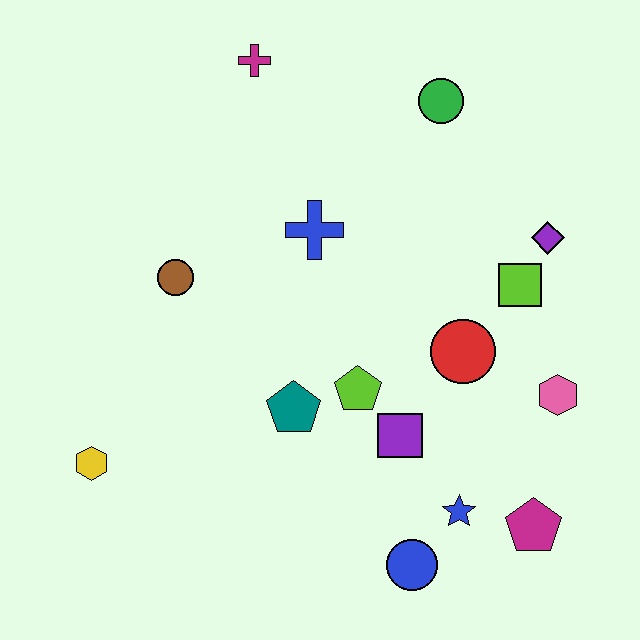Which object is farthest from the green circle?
The yellow hexagon is farthest from the green circle.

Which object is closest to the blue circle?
The blue star is closest to the blue circle.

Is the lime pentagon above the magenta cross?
No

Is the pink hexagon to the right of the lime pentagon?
Yes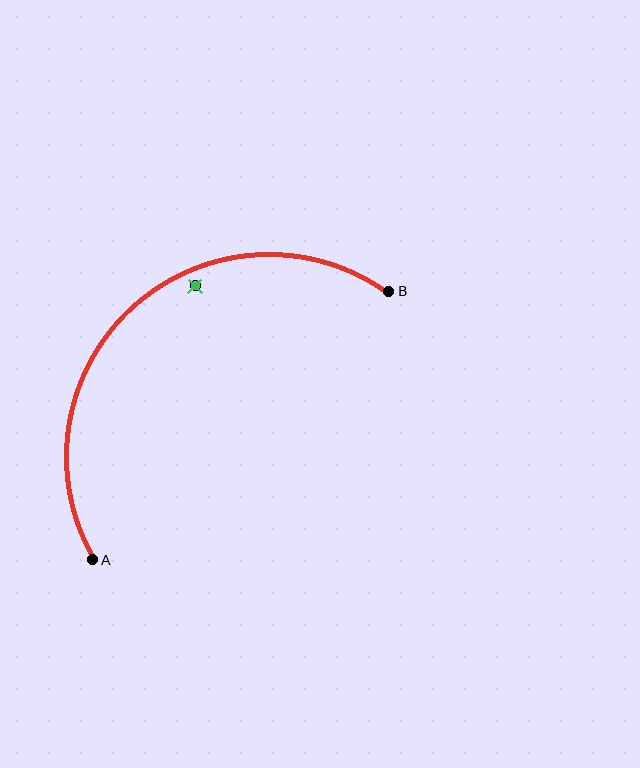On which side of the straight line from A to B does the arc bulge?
The arc bulges above and to the left of the straight line connecting A and B.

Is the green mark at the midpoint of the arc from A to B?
No — the green mark does not lie on the arc at all. It sits slightly inside the curve.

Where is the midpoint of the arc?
The arc midpoint is the point on the curve farthest from the straight line joining A and B. It sits above and to the left of that line.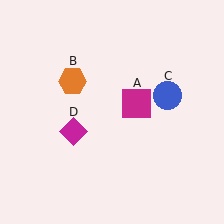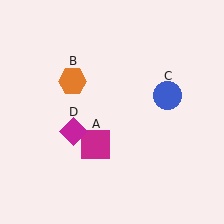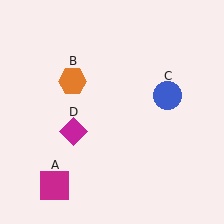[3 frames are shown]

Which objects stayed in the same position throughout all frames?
Orange hexagon (object B) and blue circle (object C) and magenta diamond (object D) remained stationary.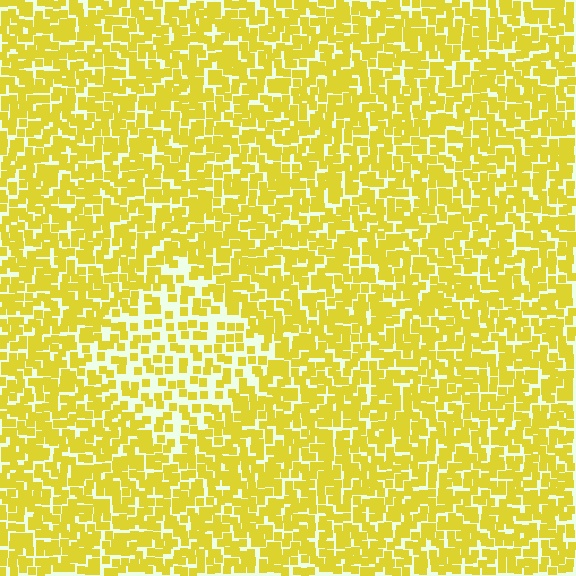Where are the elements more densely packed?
The elements are more densely packed outside the diamond boundary.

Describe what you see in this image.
The image contains small yellow elements arranged at two different densities. A diamond-shaped region is visible where the elements are less densely packed than the surrounding area.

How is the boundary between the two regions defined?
The boundary is defined by a change in element density (approximately 1.9x ratio). All elements are the same color, size, and shape.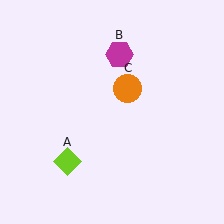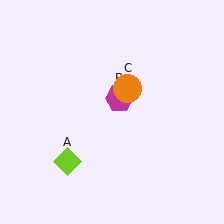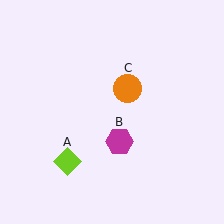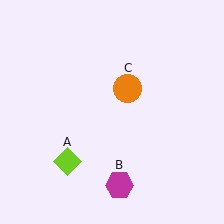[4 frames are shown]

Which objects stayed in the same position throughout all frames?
Lime diamond (object A) and orange circle (object C) remained stationary.